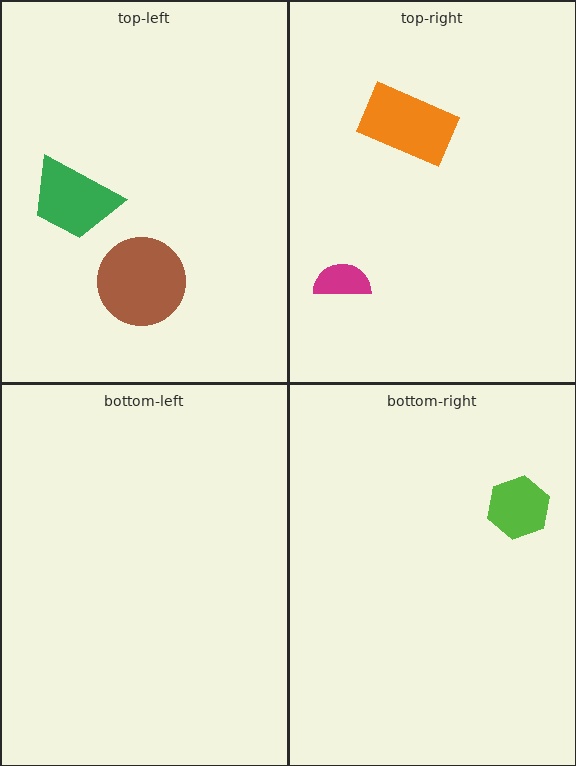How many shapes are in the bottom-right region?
1.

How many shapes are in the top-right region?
2.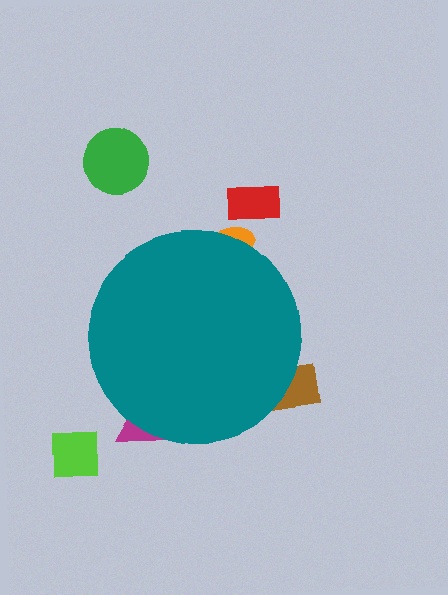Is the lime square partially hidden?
No, the lime square is fully visible.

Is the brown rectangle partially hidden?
Yes, the brown rectangle is partially hidden behind the teal circle.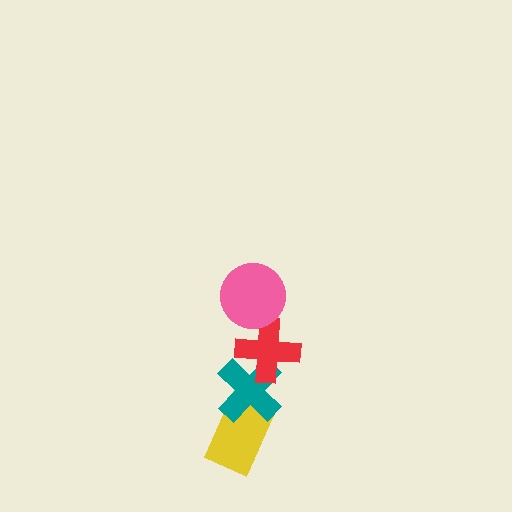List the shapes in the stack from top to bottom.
From top to bottom: the pink circle, the red cross, the teal cross, the yellow rectangle.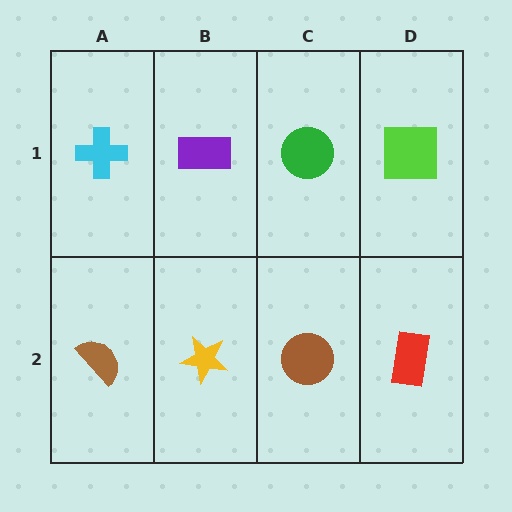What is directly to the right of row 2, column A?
A yellow star.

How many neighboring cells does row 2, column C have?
3.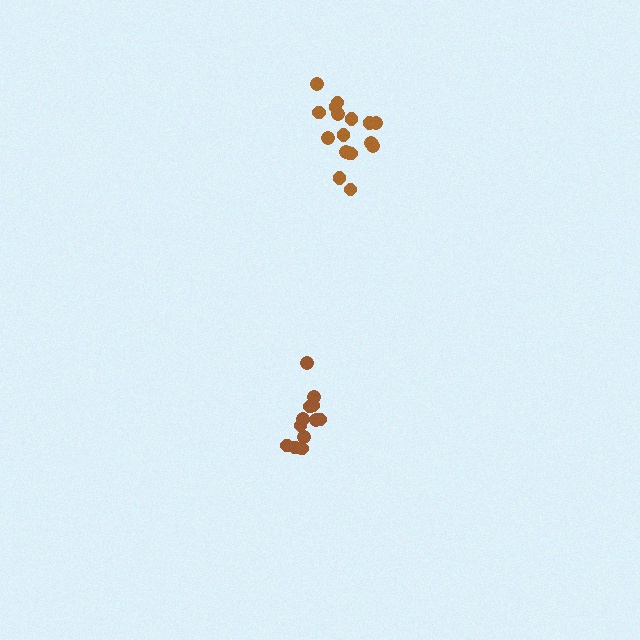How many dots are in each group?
Group 1: 12 dots, Group 2: 18 dots (30 total).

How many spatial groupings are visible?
There are 2 spatial groupings.